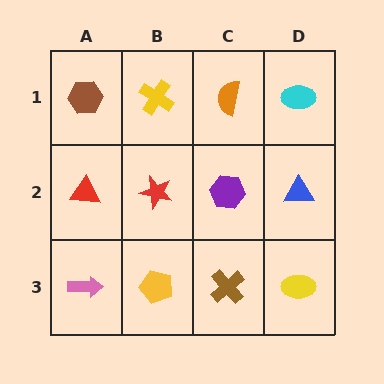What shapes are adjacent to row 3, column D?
A blue triangle (row 2, column D), a brown cross (row 3, column C).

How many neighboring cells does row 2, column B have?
4.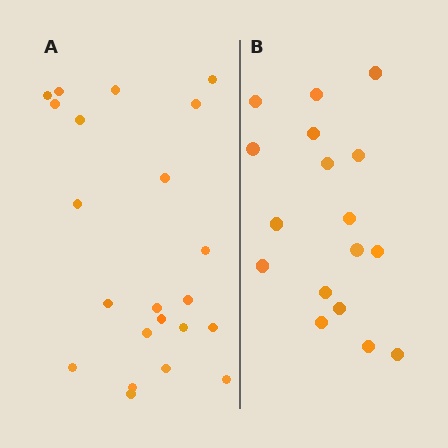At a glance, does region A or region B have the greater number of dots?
Region A (the left region) has more dots.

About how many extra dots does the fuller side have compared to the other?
Region A has about 5 more dots than region B.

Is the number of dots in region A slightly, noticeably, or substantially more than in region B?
Region A has noticeably more, but not dramatically so. The ratio is roughly 1.3 to 1.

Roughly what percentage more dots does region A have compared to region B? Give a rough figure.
About 30% more.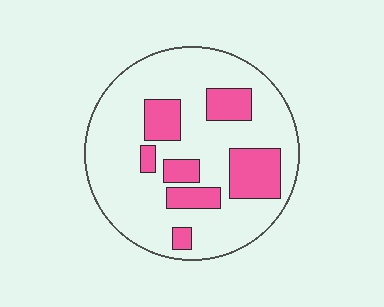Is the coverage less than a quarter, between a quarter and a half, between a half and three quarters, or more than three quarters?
Less than a quarter.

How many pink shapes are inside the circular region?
7.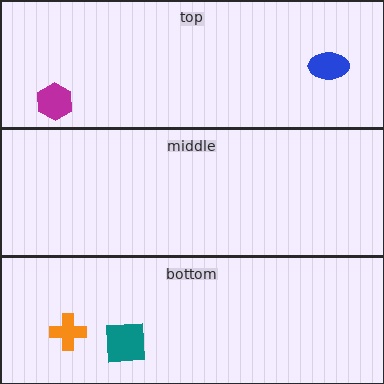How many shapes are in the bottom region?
2.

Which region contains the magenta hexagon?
The top region.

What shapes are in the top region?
The magenta hexagon, the blue ellipse.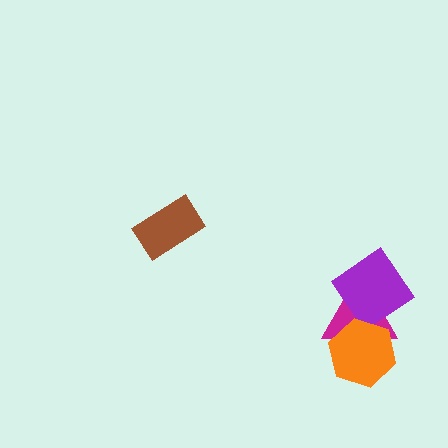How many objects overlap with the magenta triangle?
2 objects overlap with the magenta triangle.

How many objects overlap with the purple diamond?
1 object overlaps with the purple diamond.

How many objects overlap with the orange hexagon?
1 object overlaps with the orange hexagon.